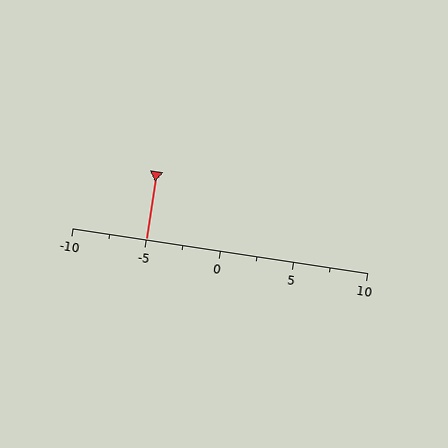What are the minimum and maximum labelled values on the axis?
The axis runs from -10 to 10.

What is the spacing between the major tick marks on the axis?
The major ticks are spaced 5 apart.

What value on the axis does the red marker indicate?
The marker indicates approximately -5.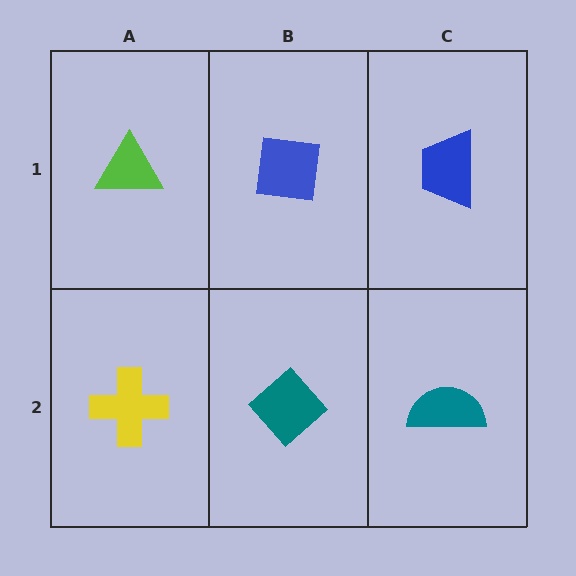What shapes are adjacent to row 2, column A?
A lime triangle (row 1, column A), a teal diamond (row 2, column B).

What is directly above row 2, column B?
A blue square.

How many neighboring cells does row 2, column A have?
2.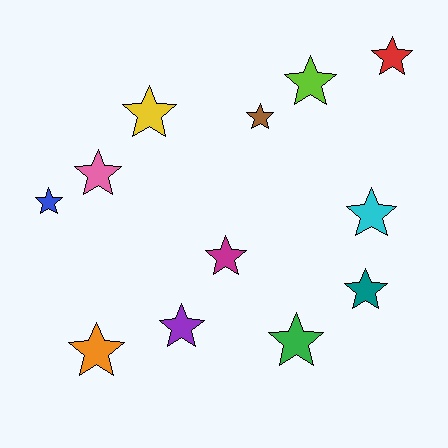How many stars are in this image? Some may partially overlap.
There are 12 stars.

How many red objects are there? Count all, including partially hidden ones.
There is 1 red object.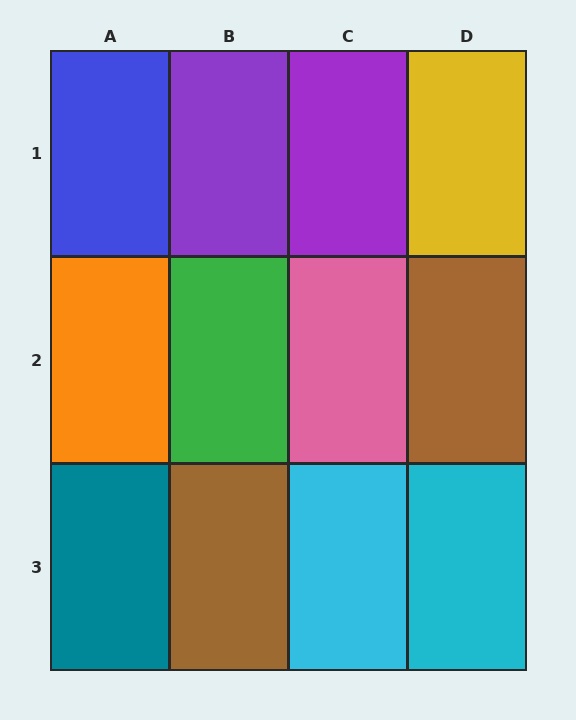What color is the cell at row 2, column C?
Pink.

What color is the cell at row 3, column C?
Cyan.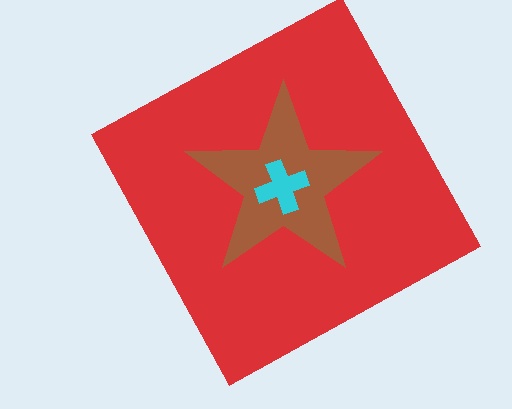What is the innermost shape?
The cyan cross.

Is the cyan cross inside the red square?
Yes.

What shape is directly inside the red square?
The brown star.